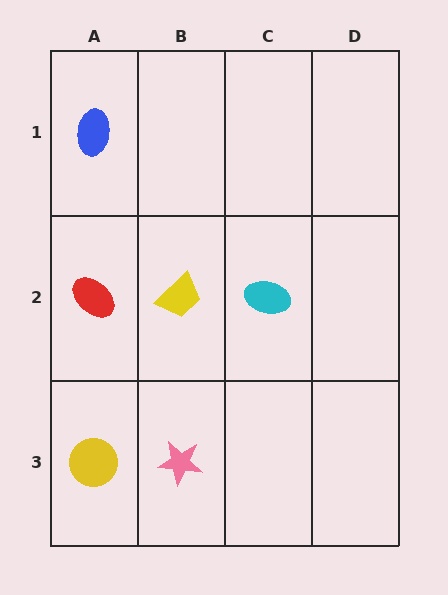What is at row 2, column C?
A cyan ellipse.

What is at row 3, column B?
A pink star.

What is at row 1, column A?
A blue ellipse.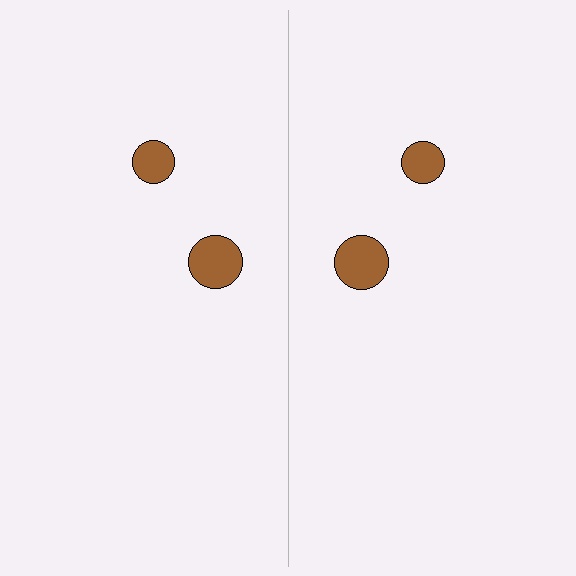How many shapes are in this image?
There are 4 shapes in this image.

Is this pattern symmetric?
Yes, this pattern has bilateral (reflection) symmetry.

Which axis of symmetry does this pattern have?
The pattern has a vertical axis of symmetry running through the center of the image.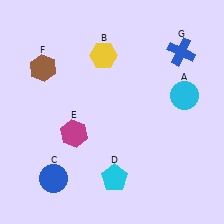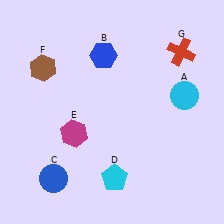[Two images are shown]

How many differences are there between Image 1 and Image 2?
There are 2 differences between the two images.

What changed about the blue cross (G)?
In Image 1, G is blue. In Image 2, it changed to red.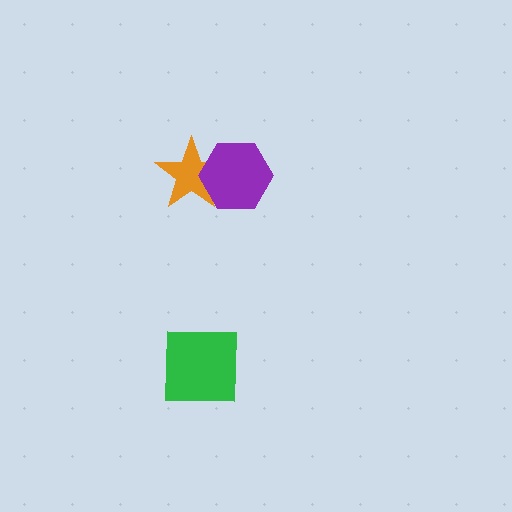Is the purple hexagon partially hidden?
No, no other shape covers it.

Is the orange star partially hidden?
Yes, it is partially covered by another shape.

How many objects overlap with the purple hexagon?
1 object overlaps with the purple hexagon.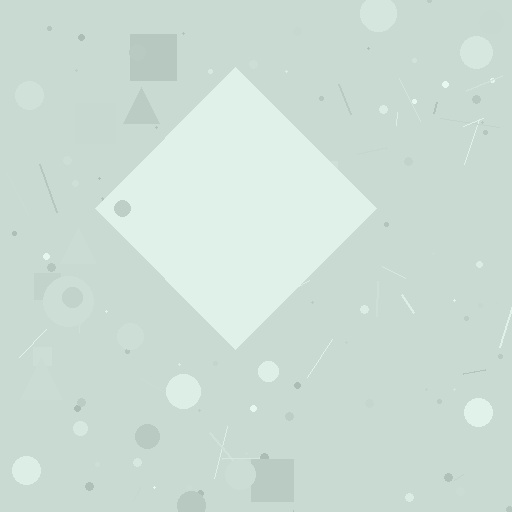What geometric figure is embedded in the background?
A diamond is embedded in the background.